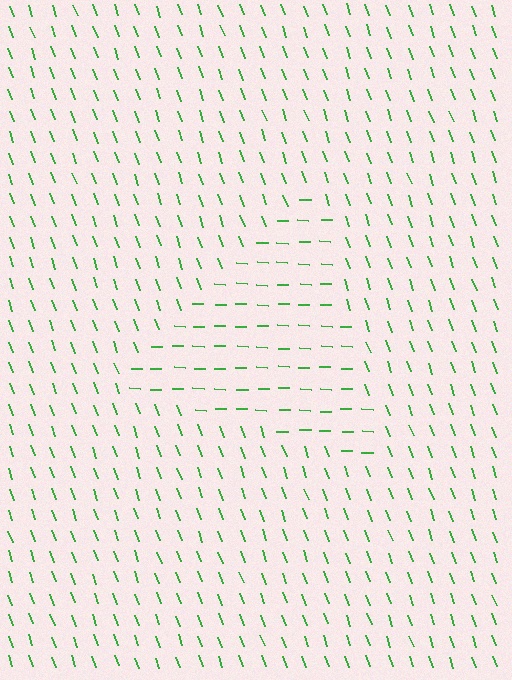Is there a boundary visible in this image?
Yes, there is a texture boundary formed by a change in line orientation.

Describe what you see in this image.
The image is filled with small green line segments. A triangle region in the image has lines oriented differently from the surrounding lines, creating a visible texture boundary.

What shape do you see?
I see a triangle.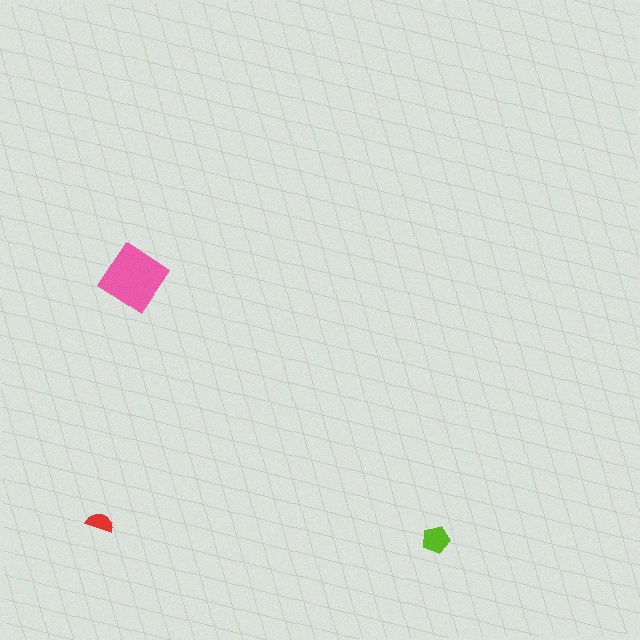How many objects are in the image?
There are 3 objects in the image.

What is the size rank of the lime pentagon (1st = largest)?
2nd.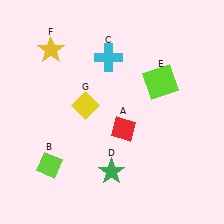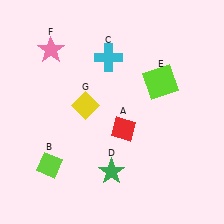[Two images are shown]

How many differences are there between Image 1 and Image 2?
There is 1 difference between the two images.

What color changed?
The star (F) changed from yellow in Image 1 to pink in Image 2.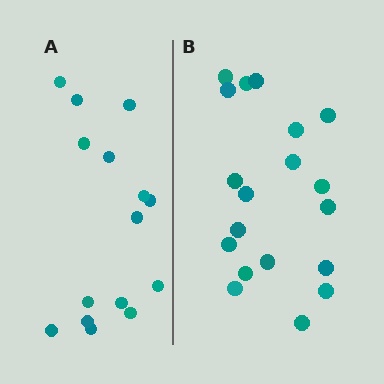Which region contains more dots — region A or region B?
Region B (the right region) has more dots.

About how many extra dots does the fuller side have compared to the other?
Region B has about 4 more dots than region A.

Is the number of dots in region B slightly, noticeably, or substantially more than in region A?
Region B has noticeably more, but not dramatically so. The ratio is roughly 1.3 to 1.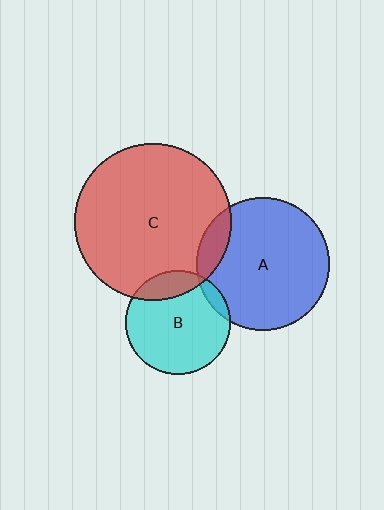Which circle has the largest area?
Circle C (red).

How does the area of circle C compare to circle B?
Approximately 2.2 times.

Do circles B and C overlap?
Yes.